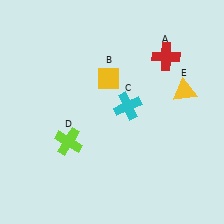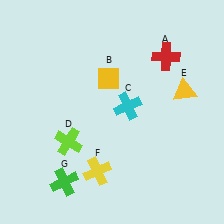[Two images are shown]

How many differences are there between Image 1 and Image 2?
There are 2 differences between the two images.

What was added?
A yellow cross (F), a green cross (G) were added in Image 2.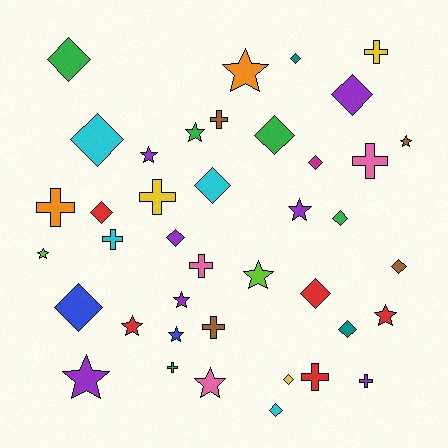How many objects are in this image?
There are 40 objects.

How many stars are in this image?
There are 13 stars.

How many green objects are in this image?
There are 5 green objects.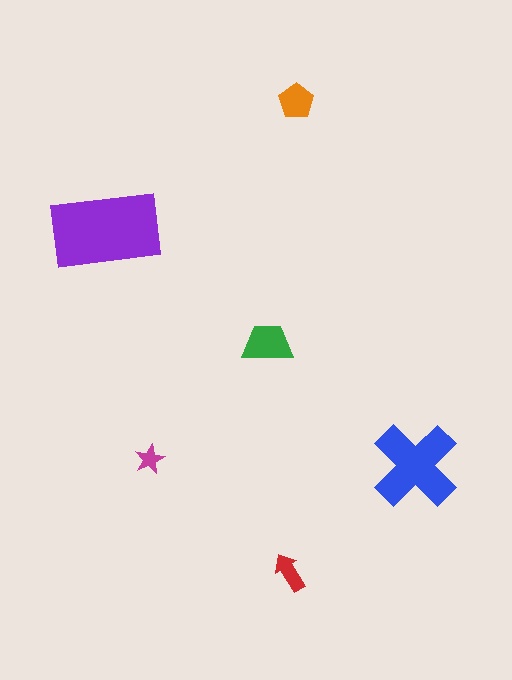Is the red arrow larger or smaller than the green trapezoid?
Smaller.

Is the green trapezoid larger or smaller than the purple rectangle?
Smaller.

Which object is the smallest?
The magenta star.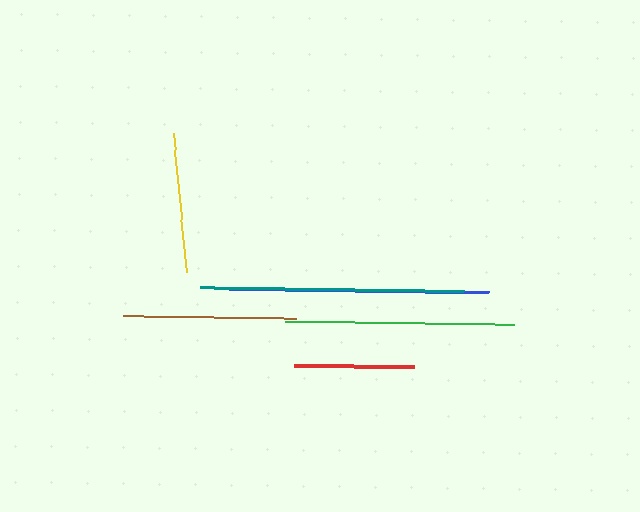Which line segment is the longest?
The teal line is the longest at approximately 264 pixels.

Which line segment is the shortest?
The red line is the shortest at approximately 120 pixels.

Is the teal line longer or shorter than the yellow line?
The teal line is longer than the yellow line.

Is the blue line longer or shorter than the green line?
The blue line is longer than the green line.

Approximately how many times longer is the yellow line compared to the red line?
The yellow line is approximately 1.2 times the length of the red line.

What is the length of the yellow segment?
The yellow segment is approximately 140 pixels long.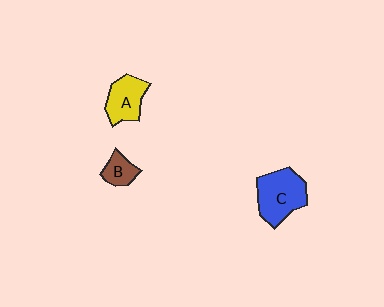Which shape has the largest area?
Shape C (blue).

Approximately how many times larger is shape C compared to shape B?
Approximately 2.4 times.